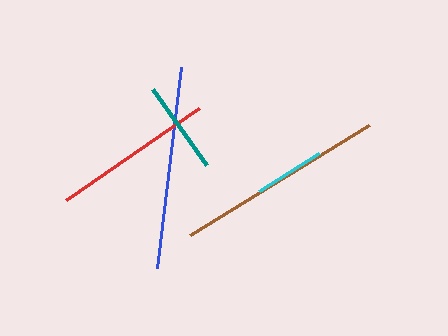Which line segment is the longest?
The brown line is the longest at approximately 210 pixels.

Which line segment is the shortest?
The cyan line is the shortest at approximately 71 pixels.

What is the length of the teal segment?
The teal segment is approximately 93 pixels long.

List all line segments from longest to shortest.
From longest to shortest: brown, blue, red, teal, cyan.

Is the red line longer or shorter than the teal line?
The red line is longer than the teal line.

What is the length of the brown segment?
The brown segment is approximately 210 pixels long.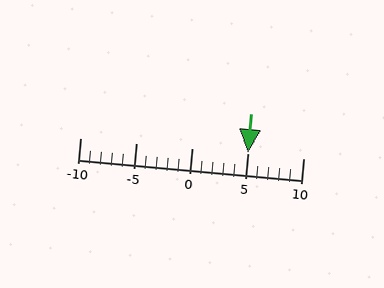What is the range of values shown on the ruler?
The ruler shows values from -10 to 10.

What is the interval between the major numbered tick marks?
The major tick marks are spaced 5 units apart.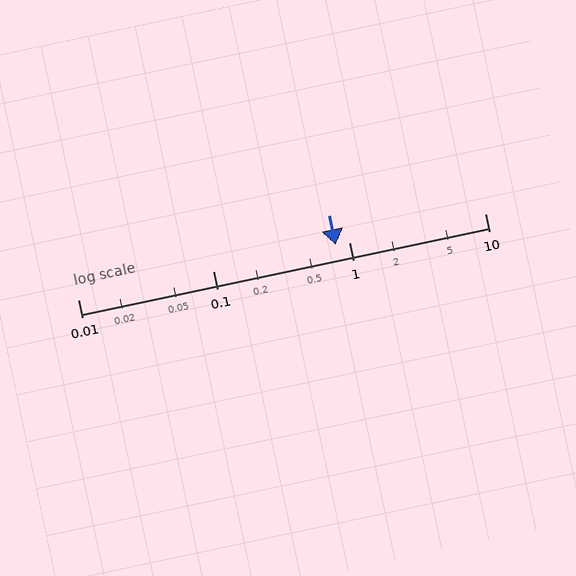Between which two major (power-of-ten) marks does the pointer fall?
The pointer is between 0.1 and 1.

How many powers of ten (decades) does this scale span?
The scale spans 3 decades, from 0.01 to 10.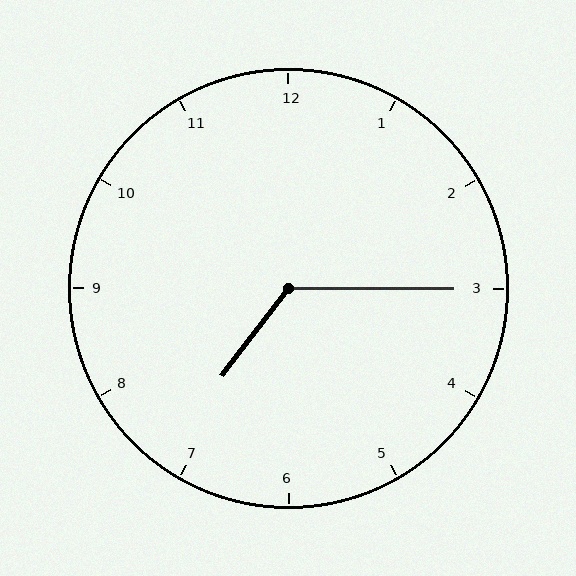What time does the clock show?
7:15.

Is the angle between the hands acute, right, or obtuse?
It is obtuse.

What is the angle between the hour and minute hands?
Approximately 128 degrees.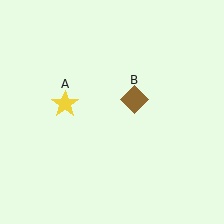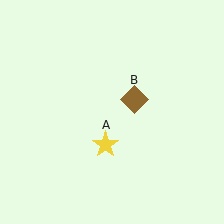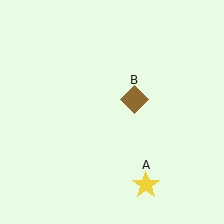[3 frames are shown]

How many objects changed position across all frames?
1 object changed position: yellow star (object A).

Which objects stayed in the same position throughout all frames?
Brown diamond (object B) remained stationary.